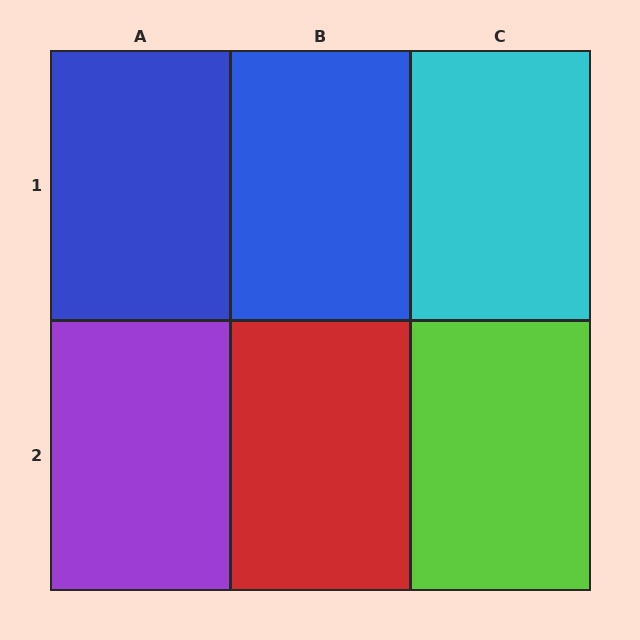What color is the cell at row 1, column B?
Blue.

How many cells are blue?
2 cells are blue.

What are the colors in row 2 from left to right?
Purple, red, lime.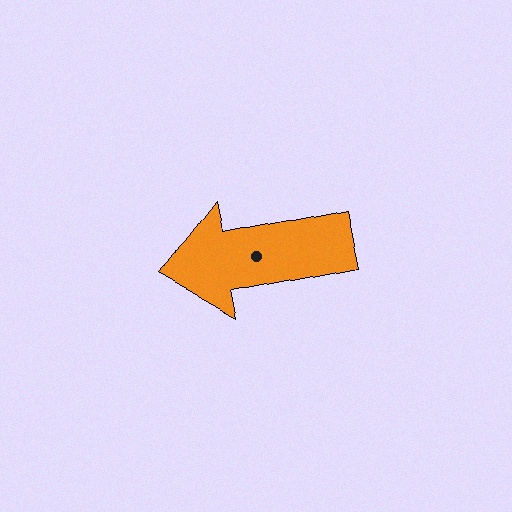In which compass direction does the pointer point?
West.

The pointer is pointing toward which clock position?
Roughly 9 o'clock.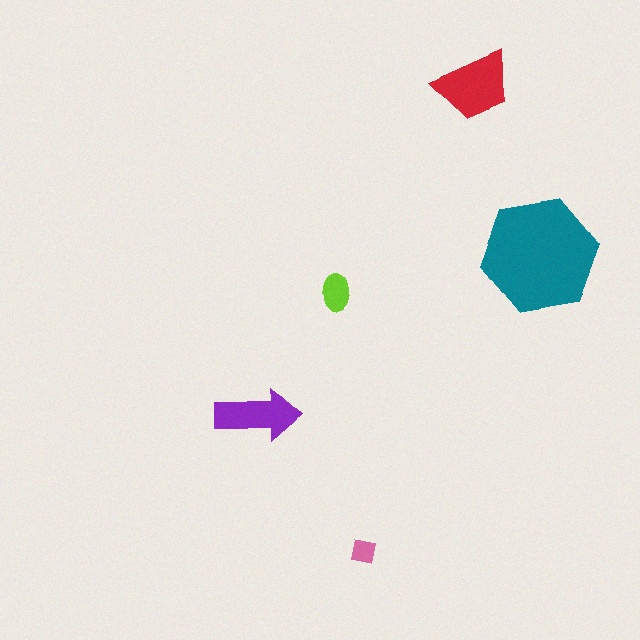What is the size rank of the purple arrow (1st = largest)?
3rd.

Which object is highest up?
The red trapezoid is topmost.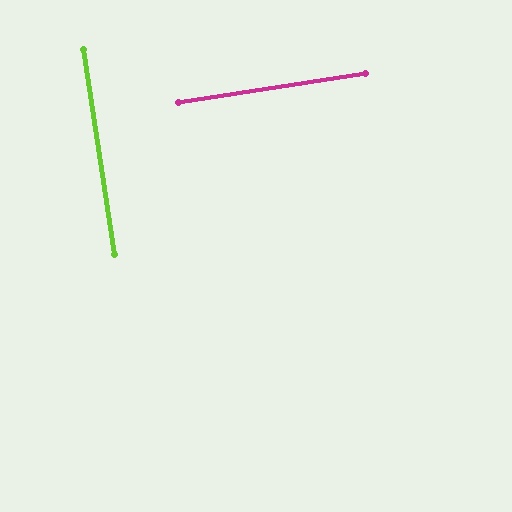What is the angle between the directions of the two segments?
Approximately 90 degrees.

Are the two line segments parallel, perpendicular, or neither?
Perpendicular — they meet at approximately 90°.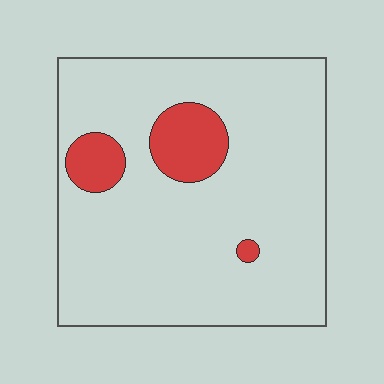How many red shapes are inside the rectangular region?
3.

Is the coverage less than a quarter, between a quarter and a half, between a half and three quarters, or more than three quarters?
Less than a quarter.